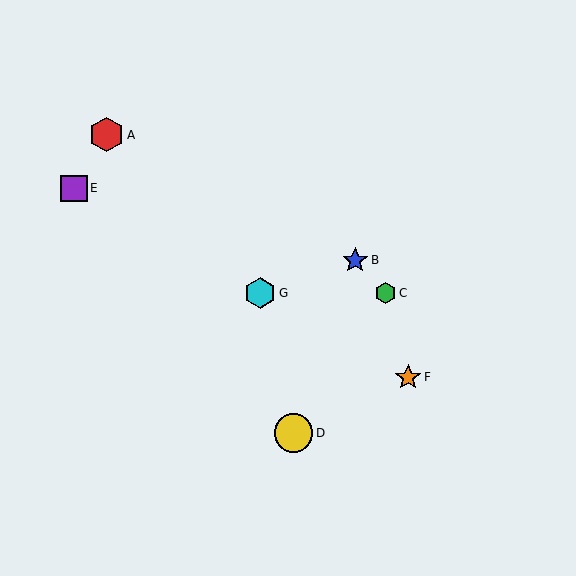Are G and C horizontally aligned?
Yes, both are at y≈293.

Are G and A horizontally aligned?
No, G is at y≈293 and A is at y≈135.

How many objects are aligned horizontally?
2 objects (C, G) are aligned horizontally.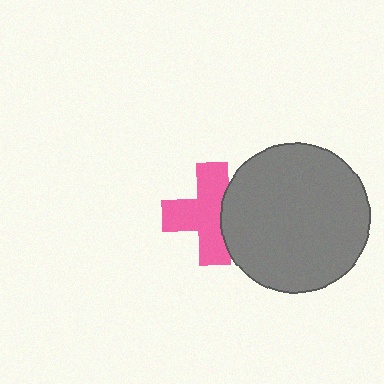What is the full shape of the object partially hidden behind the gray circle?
The partially hidden object is a pink cross.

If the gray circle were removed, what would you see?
You would see the complete pink cross.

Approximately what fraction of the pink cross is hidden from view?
Roughly 30% of the pink cross is hidden behind the gray circle.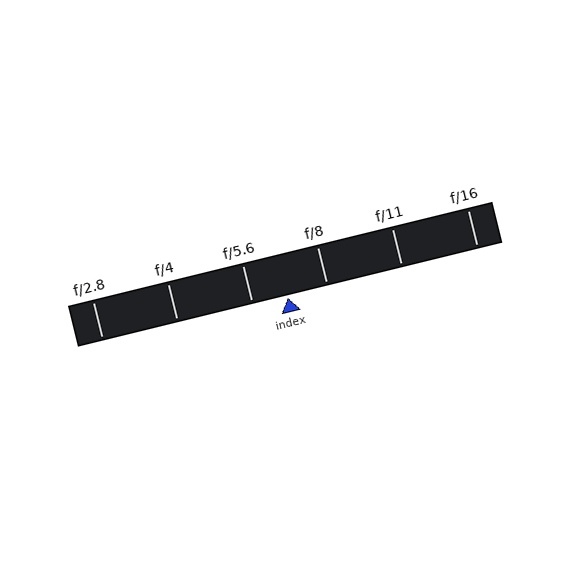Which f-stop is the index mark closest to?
The index mark is closest to f/5.6.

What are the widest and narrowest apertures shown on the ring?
The widest aperture shown is f/2.8 and the narrowest is f/16.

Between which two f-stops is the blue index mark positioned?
The index mark is between f/5.6 and f/8.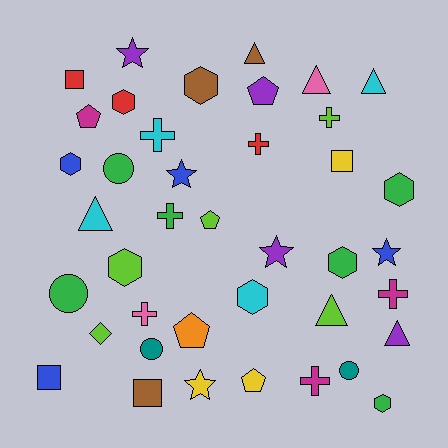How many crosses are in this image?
There are 7 crosses.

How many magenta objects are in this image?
There are 3 magenta objects.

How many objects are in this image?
There are 40 objects.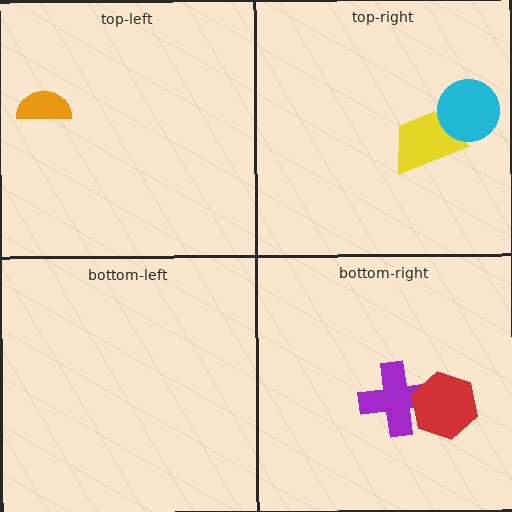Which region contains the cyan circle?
The top-right region.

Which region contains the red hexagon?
The bottom-right region.